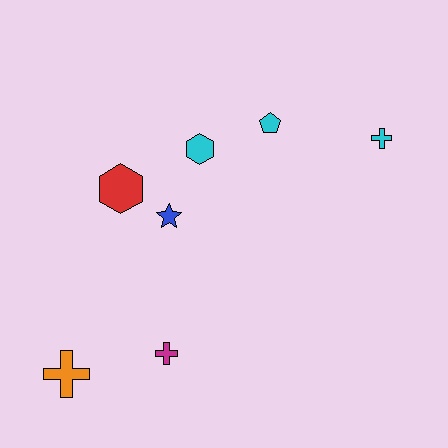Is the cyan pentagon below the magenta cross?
No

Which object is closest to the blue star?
The red hexagon is closest to the blue star.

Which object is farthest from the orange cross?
The cyan cross is farthest from the orange cross.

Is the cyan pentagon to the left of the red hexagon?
No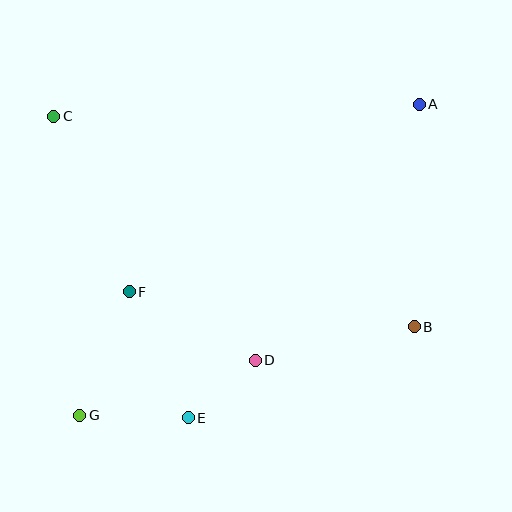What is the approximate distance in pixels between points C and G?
The distance between C and G is approximately 300 pixels.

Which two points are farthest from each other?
Points A and G are farthest from each other.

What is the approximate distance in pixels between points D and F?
The distance between D and F is approximately 144 pixels.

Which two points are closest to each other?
Points D and E are closest to each other.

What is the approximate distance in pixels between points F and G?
The distance between F and G is approximately 133 pixels.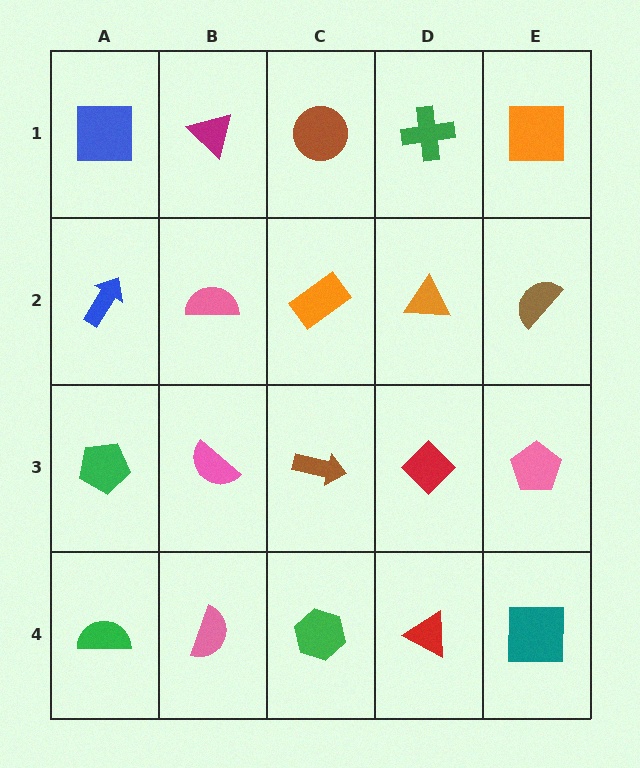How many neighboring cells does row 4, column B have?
3.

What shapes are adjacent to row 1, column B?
A pink semicircle (row 2, column B), a blue square (row 1, column A), a brown circle (row 1, column C).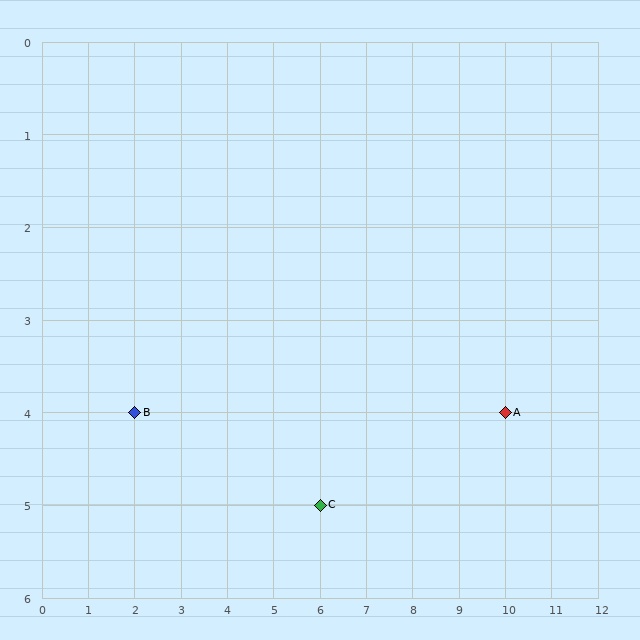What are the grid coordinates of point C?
Point C is at grid coordinates (6, 5).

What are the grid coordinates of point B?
Point B is at grid coordinates (2, 4).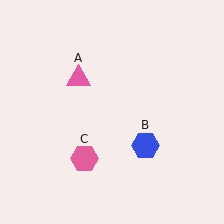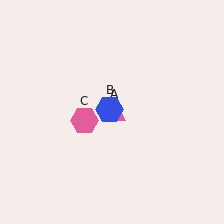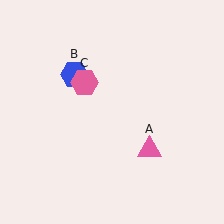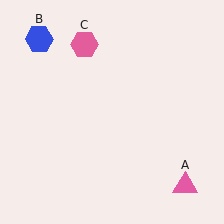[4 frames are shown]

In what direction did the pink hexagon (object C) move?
The pink hexagon (object C) moved up.